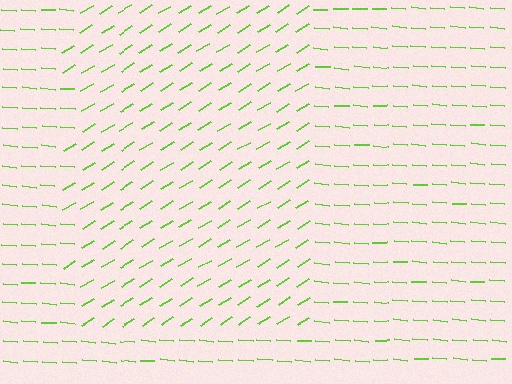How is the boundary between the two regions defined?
The boundary is defined purely by a change in line orientation (approximately 36 degrees difference). All lines are the same color and thickness.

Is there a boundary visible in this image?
Yes, there is a texture boundary formed by a change in line orientation.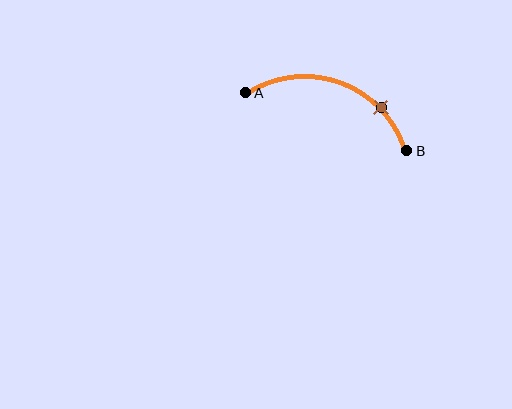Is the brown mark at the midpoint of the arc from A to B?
No. The brown mark lies on the arc but is closer to endpoint B. The arc midpoint would be at the point on the curve equidistant along the arc from both A and B.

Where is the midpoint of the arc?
The arc midpoint is the point on the curve farthest from the straight line joining A and B. It sits above that line.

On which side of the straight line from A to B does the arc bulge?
The arc bulges above the straight line connecting A and B.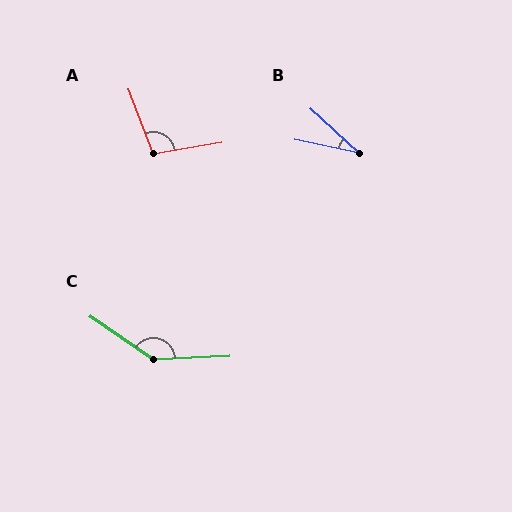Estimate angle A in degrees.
Approximately 101 degrees.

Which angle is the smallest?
B, at approximately 31 degrees.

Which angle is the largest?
C, at approximately 143 degrees.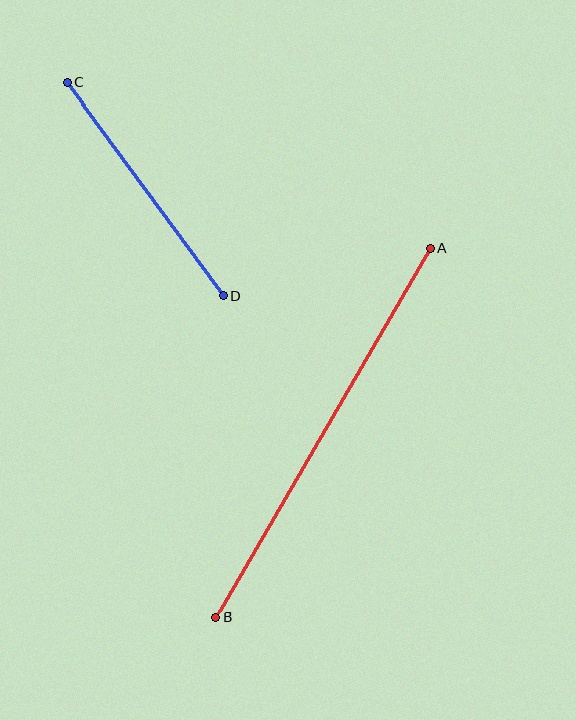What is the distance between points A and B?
The distance is approximately 426 pixels.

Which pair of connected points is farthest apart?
Points A and B are farthest apart.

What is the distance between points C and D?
The distance is approximately 265 pixels.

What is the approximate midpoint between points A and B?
The midpoint is at approximately (323, 433) pixels.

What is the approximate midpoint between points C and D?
The midpoint is at approximately (145, 189) pixels.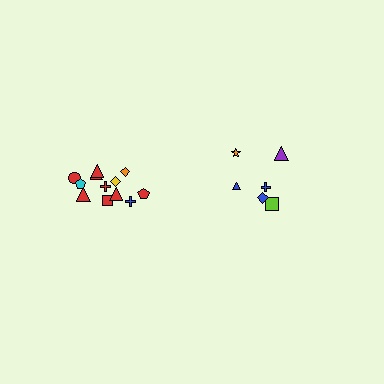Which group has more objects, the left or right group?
The left group.